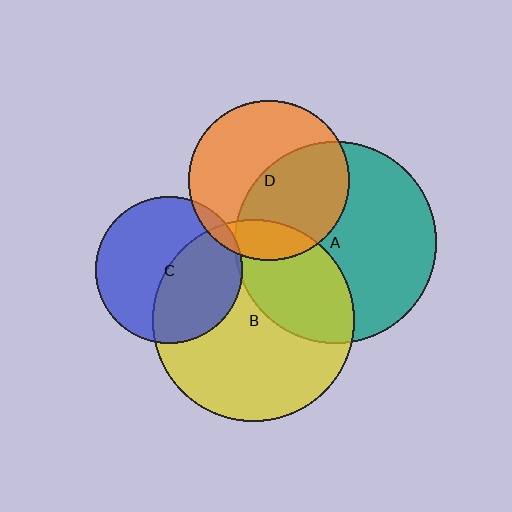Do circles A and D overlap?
Yes.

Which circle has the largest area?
Circle A (teal).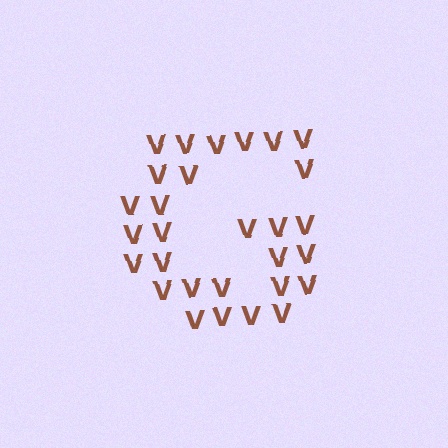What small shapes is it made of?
It is made of small letter V's.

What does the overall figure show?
The overall figure shows the letter G.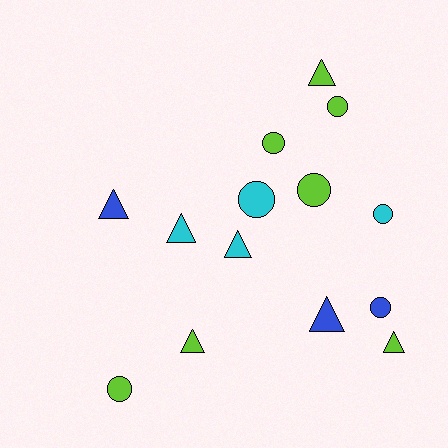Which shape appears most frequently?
Circle, with 7 objects.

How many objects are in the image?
There are 14 objects.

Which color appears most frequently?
Lime, with 7 objects.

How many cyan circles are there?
There are 2 cyan circles.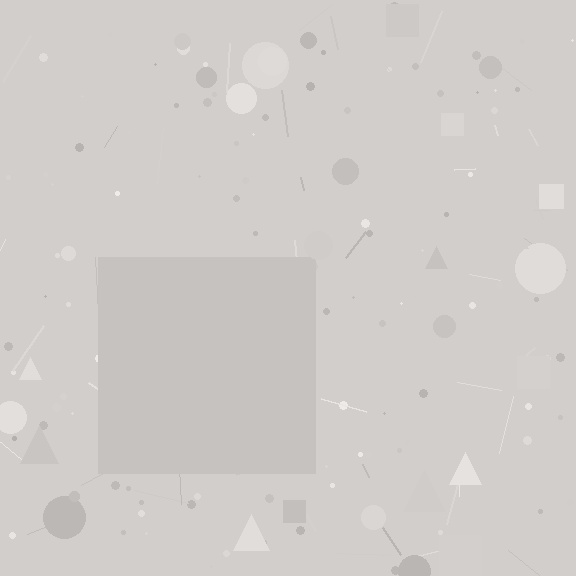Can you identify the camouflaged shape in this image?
The camouflaged shape is a square.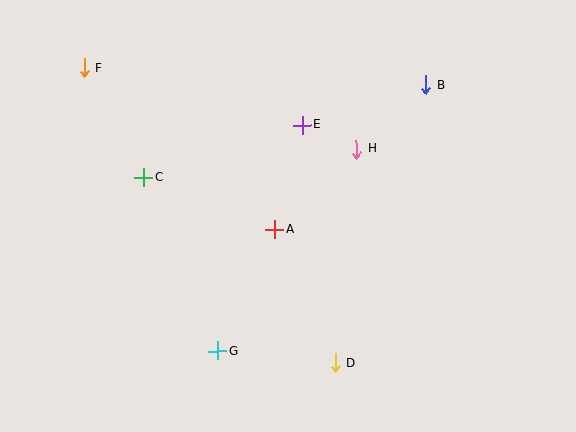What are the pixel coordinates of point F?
Point F is at (84, 68).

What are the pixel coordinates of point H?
Point H is at (356, 149).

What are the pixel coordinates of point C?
Point C is at (144, 177).